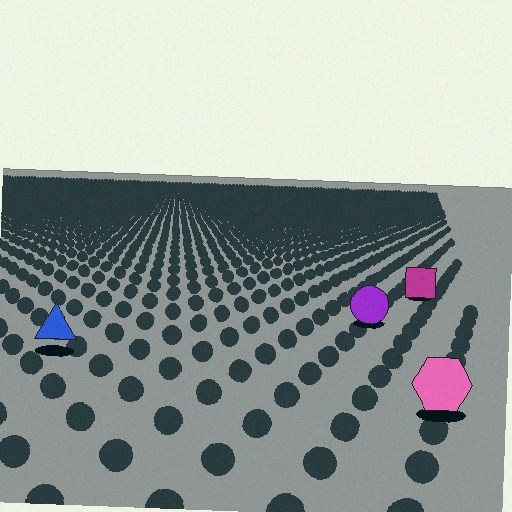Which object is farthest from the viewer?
The magenta square is farthest from the viewer. It appears smaller and the ground texture around it is denser.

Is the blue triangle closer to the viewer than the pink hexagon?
No. The pink hexagon is closer — you can tell from the texture gradient: the ground texture is coarser near it.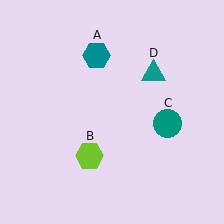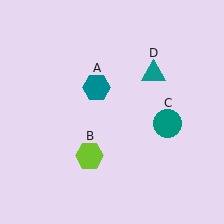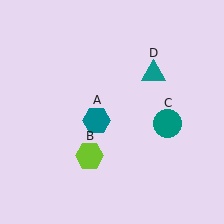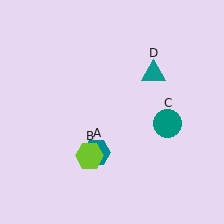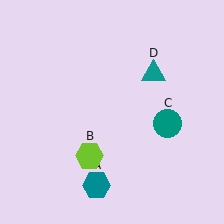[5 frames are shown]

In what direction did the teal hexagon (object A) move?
The teal hexagon (object A) moved down.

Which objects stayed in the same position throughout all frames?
Lime hexagon (object B) and teal circle (object C) and teal triangle (object D) remained stationary.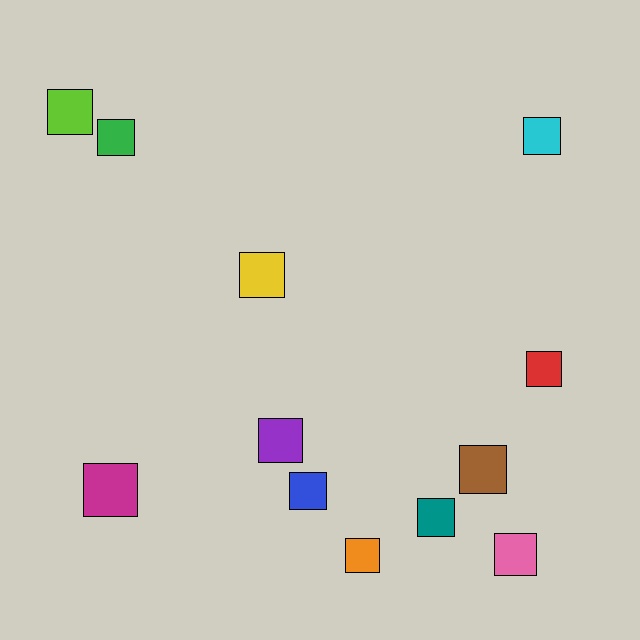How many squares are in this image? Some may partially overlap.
There are 12 squares.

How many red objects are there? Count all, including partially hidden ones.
There is 1 red object.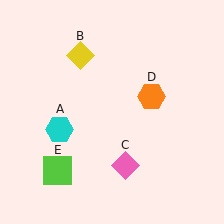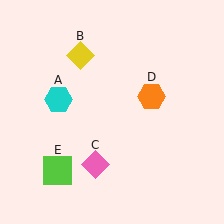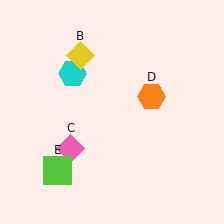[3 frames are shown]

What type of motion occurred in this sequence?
The cyan hexagon (object A), pink diamond (object C) rotated clockwise around the center of the scene.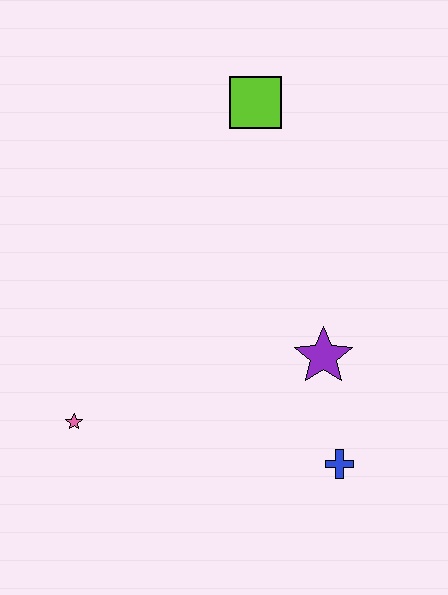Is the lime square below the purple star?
No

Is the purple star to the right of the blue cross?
No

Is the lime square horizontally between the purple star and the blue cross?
No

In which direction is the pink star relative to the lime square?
The pink star is below the lime square.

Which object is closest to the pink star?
The purple star is closest to the pink star.